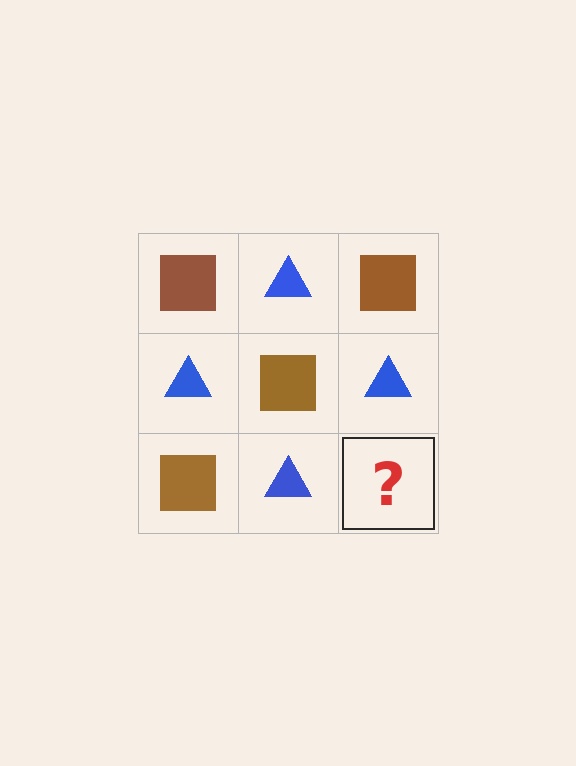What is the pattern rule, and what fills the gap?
The rule is that it alternates brown square and blue triangle in a checkerboard pattern. The gap should be filled with a brown square.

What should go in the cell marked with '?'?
The missing cell should contain a brown square.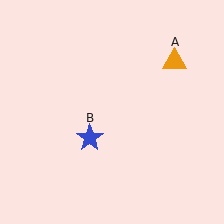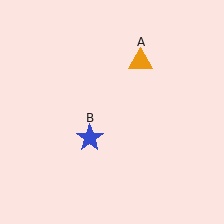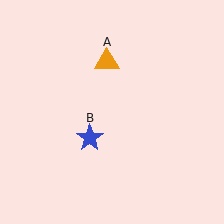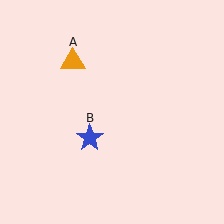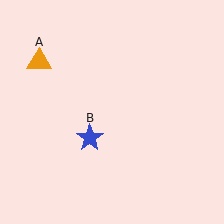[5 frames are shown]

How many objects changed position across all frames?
1 object changed position: orange triangle (object A).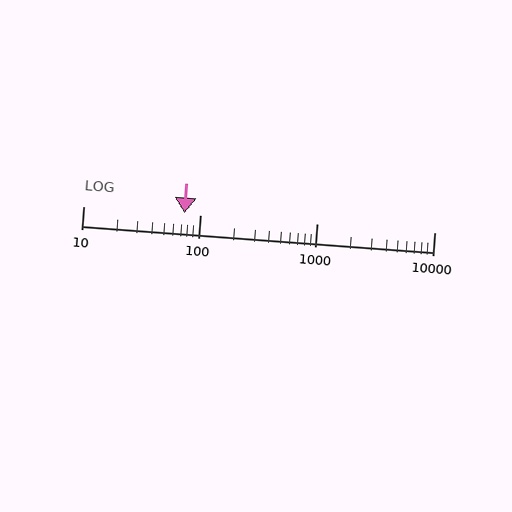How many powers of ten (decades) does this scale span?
The scale spans 3 decades, from 10 to 10000.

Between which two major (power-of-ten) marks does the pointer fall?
The pointer is between 10 and 100.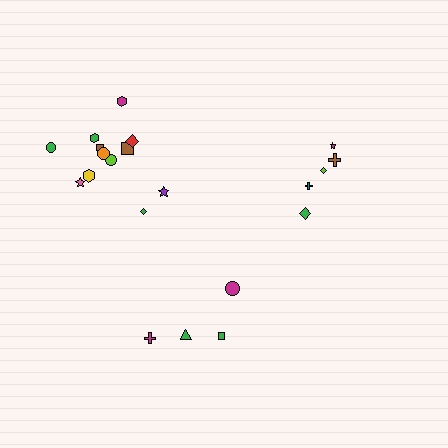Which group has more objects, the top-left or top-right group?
The top-left group.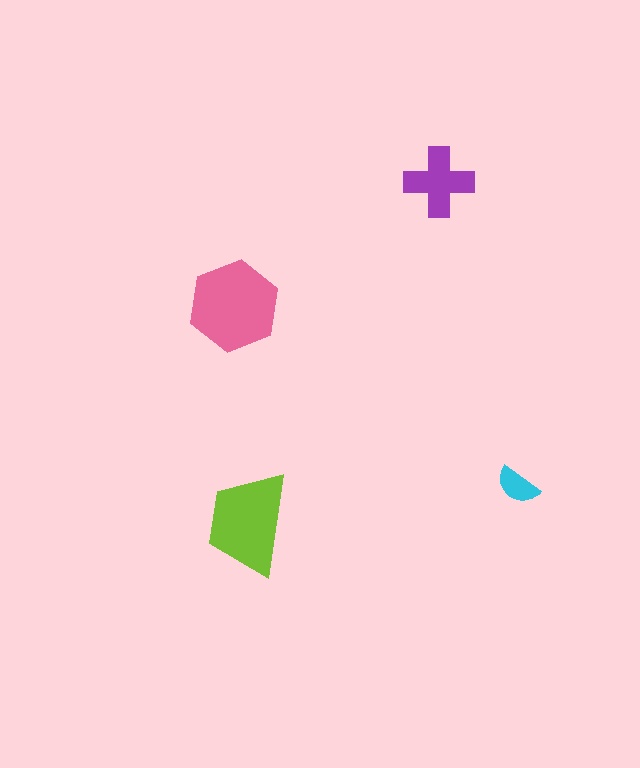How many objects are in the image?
There are 4 objects in the image.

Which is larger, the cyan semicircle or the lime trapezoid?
The lime trapezoid.